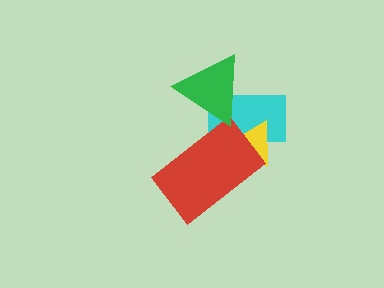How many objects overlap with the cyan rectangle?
3 objects overlap with the cyan rectangle.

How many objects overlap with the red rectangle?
3 objects overlap with the red rectangle.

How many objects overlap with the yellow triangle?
2 objects overlap with the yellow triangle.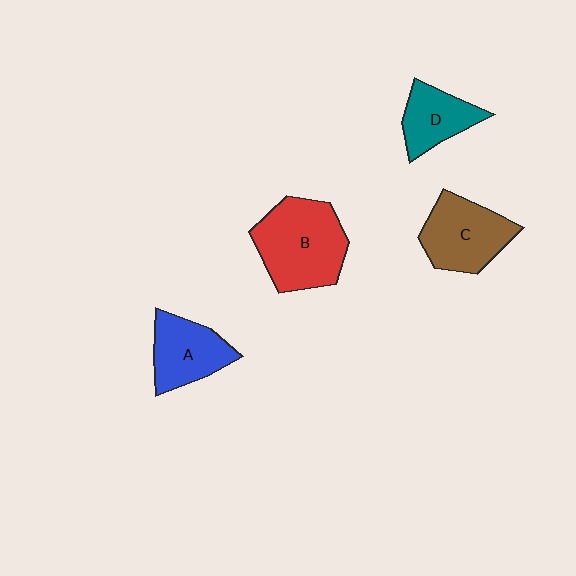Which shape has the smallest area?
Shape D (teal).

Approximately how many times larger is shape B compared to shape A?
Approximately 1.5 times.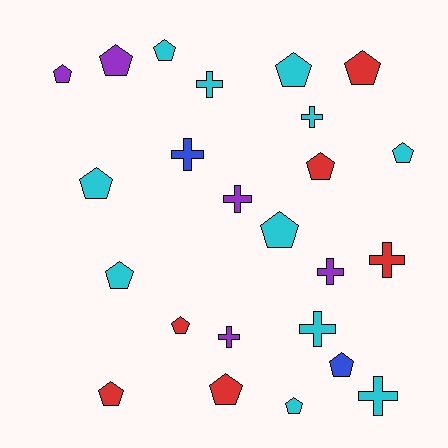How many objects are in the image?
There are 24 objects.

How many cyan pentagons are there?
There are 7 cyan pentagons.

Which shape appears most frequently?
Pentagon, with 15 objects.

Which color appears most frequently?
Cyan, with 11 objects.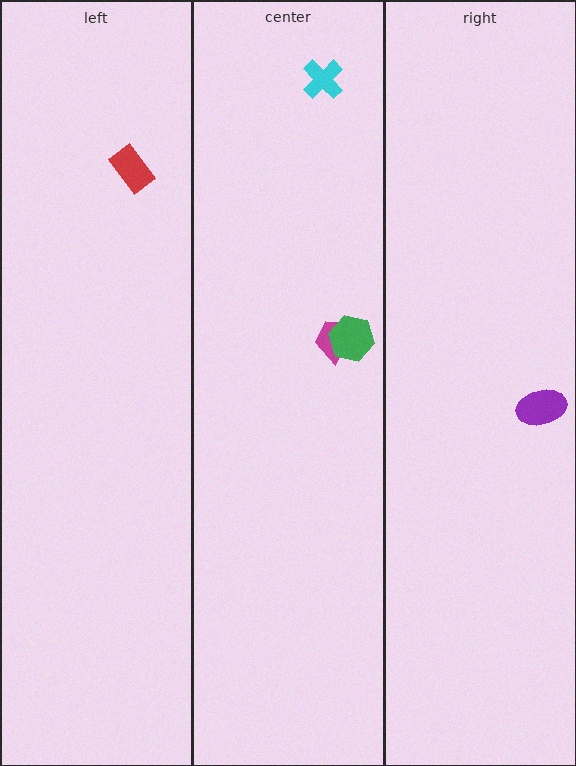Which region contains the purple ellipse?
The right region.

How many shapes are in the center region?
3.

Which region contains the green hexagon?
The center region.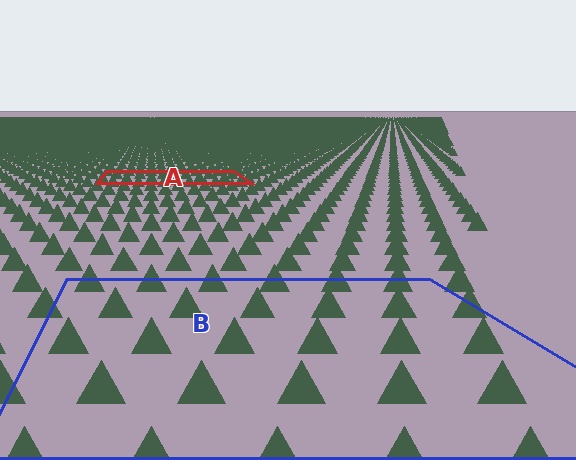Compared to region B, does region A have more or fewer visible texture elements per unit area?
Region A has more texture elements per unit area — they are packed more densely because it is farther away.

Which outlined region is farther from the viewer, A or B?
Region A is farther from the viewer — the texture elements inside it appear smaller and more densely packed.